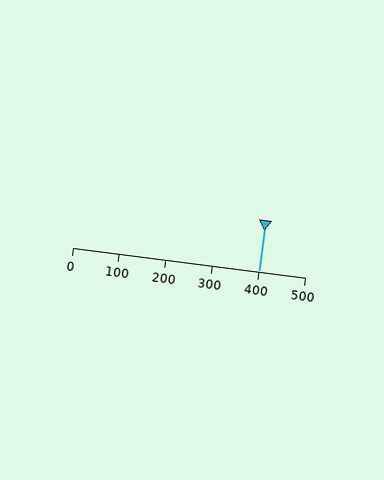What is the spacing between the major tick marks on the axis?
The major ticks are spaced 100 apart.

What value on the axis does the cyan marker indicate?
The marker indicates approximately 400.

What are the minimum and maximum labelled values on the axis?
The axis runs from 0 to 500.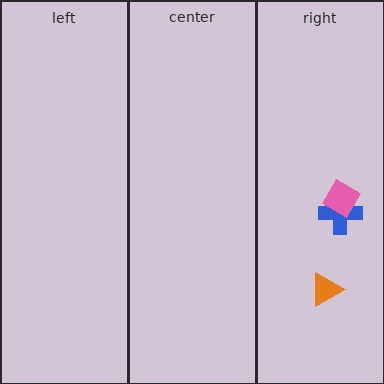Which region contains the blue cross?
The right region.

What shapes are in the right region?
The blue cross, the orange triangle, the pink diamond.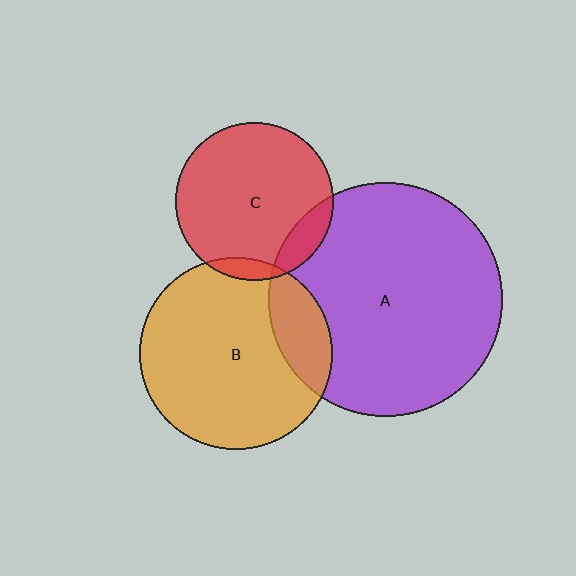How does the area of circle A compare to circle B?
Approximately 1.5 times.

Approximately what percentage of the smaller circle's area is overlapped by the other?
Approximately 5%.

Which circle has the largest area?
Circle A (purple).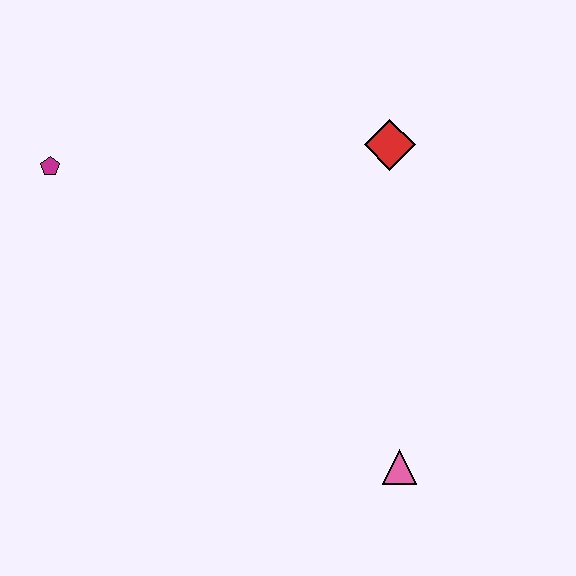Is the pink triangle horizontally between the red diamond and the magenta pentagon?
No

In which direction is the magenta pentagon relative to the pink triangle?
The magenta pentagon is to the left of the pink triangle.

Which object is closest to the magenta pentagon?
The red diamond is closest to the magenta pentagon.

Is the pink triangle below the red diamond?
Yes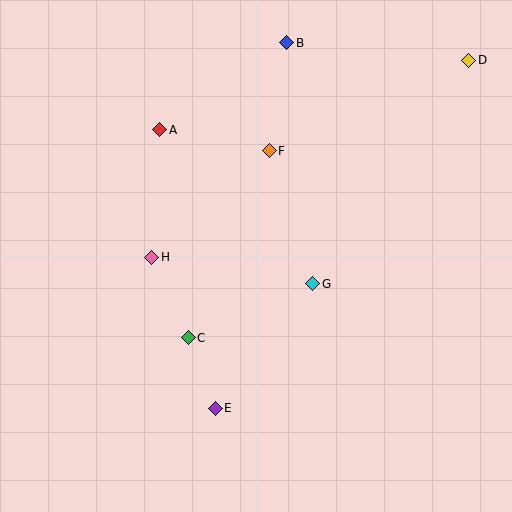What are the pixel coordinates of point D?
Point D is at (469, 60).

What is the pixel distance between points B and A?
The distance between B and A is 154 pixels.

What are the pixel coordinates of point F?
Point F is at (269, 151).